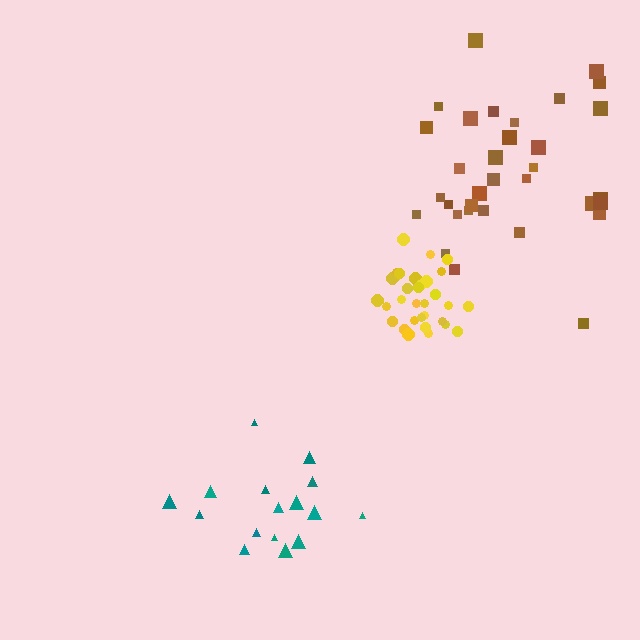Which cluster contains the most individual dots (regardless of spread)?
Brown (33).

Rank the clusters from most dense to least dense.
yellow, brown, teal.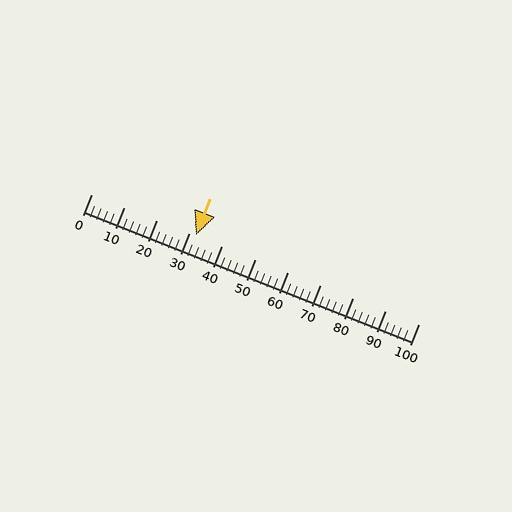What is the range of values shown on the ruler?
The ruler shows values from 0 to 100.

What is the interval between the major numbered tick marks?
The major tick marks are spaced 10 units apart.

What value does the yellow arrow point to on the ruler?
The yellow arrow points to approximately 32.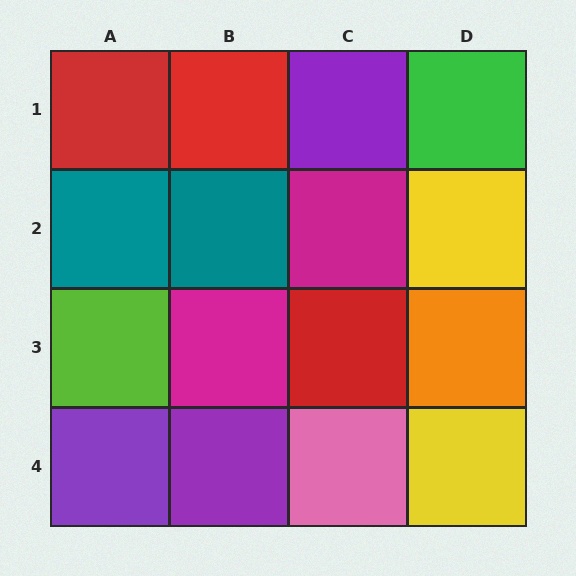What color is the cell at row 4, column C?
Pink.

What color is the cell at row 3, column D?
Orange.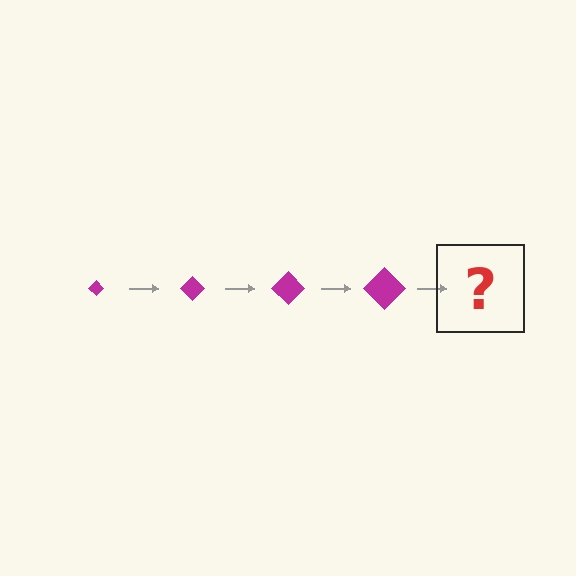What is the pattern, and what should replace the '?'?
The pattern is that the diamond gets progressively larger each step. The '?' should be a magenta diamond, larger than the previous one.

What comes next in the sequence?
The next element should be a magenta diamond, larger than the previous one.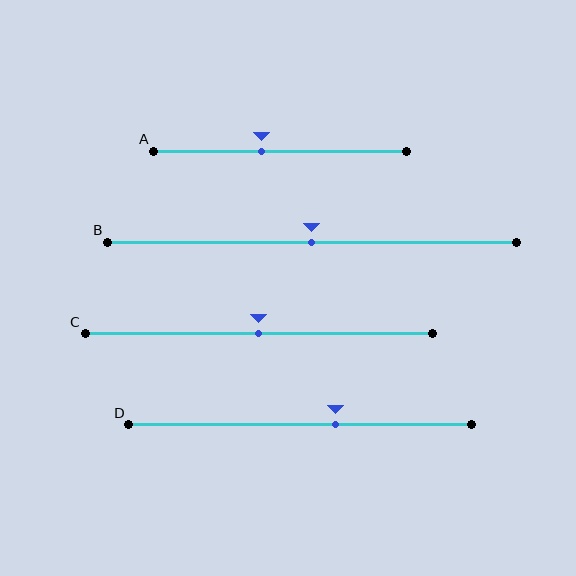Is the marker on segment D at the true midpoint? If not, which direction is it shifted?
No, the marker on segment D is shifted to the right by about 10% of the segment length.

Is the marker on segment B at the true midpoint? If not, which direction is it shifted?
Yes, the marker on segment B is at the true midpoint.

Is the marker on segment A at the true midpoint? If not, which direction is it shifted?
No, the marker on segment A is shifted to the left by about 8% of the segment length.